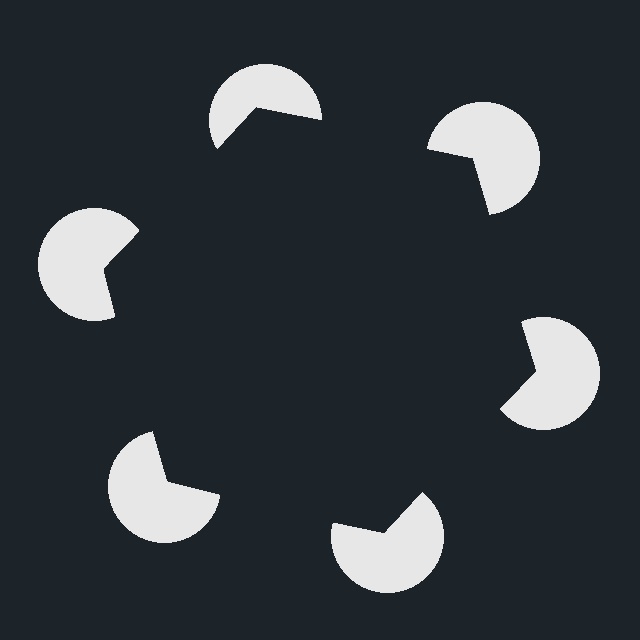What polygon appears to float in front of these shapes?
An illusory hexagon — its edges are inferred from the aligned wedge cuts in the pac-man discs, not physically drawn.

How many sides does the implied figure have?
6 sides.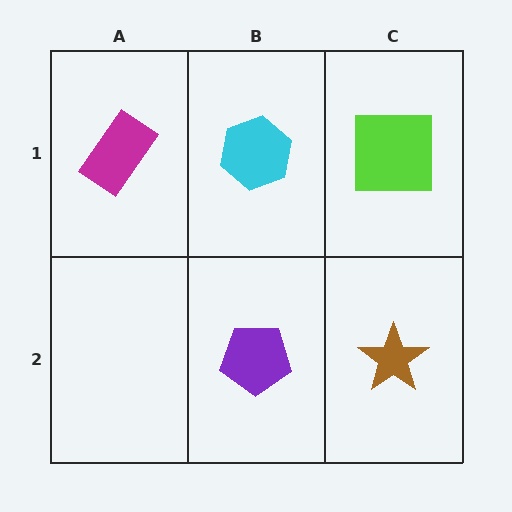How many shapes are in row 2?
2 shapes.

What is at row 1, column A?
A magenta rectangle.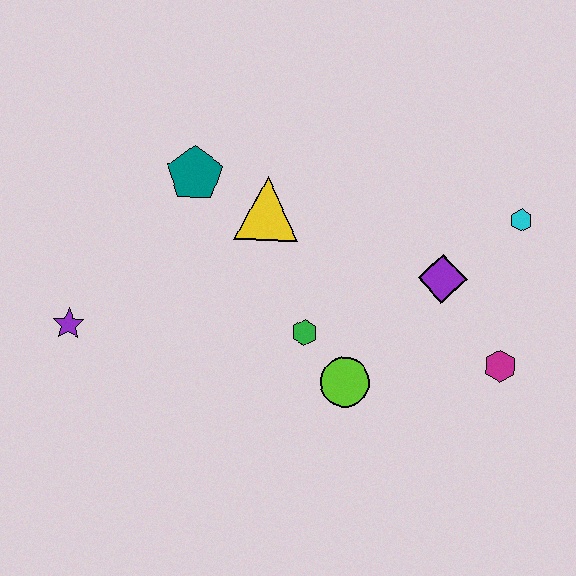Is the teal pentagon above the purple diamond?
Yes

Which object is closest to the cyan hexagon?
The purple diamond is closest to the cyan hexagon.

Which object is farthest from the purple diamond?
The purple star is farthest from the purple diamond.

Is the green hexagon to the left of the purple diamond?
Yes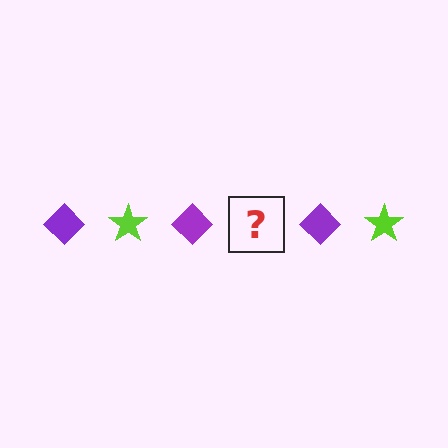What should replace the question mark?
The question mark should be replaced with a lime star.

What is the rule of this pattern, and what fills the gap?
The rule is that the pattern alternates between purple diamond and lime star. The gap should be filled with a lime star.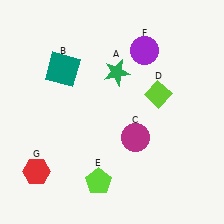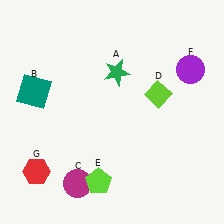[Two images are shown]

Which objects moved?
The objects that moved are: the teal square (B), the magenta circle (C), the purple circle (F).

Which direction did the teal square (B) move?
The teal square (B) moved left.